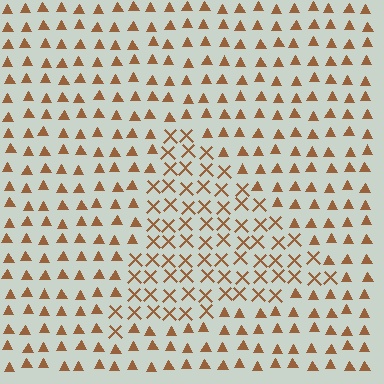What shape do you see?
I see a triangle.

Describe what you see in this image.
The image is filled with small brown elements arranged in a uniform grid. A triangle-shaped region contains X marks, while the surrounding area contains triangles. The boundary is defined purely by the change in element shape.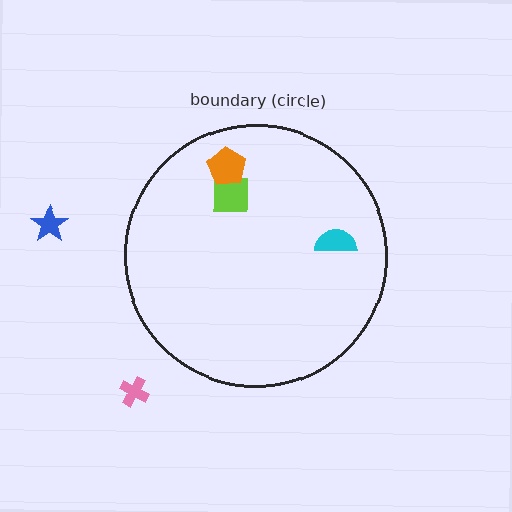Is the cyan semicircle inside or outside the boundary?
Inside.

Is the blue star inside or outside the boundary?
Outside.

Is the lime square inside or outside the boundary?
Inside.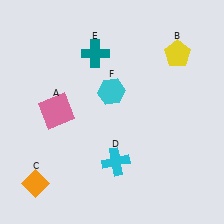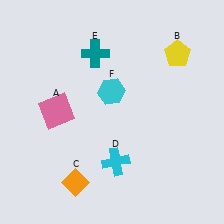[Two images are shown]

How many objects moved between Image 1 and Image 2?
1 object moved between the two images.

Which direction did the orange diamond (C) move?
The orange diamond (C) moved right.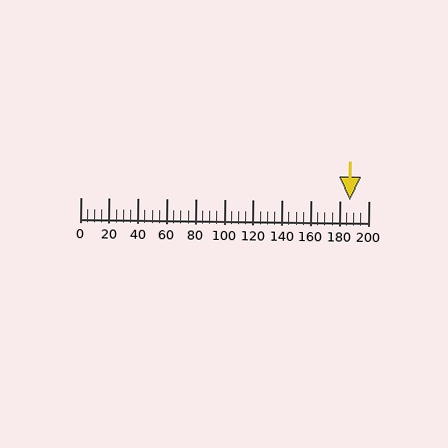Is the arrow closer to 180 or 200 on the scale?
The arrow is closer to 180.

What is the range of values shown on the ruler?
The ruler shows values from 0 to 200.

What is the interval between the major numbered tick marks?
The major tick marks are spaced 20 units apart.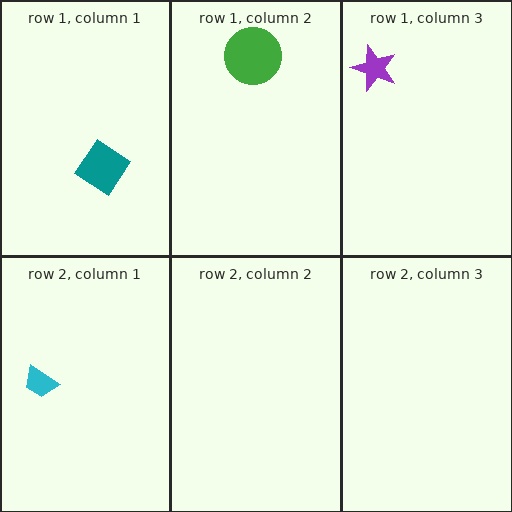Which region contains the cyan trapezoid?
The row 2, column 1 region.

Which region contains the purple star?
The row 1, column 3 region.